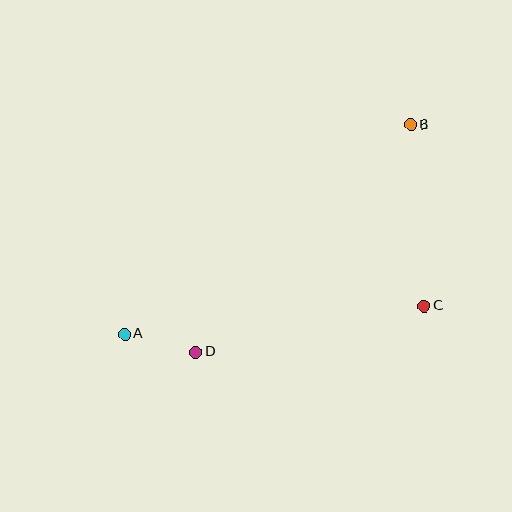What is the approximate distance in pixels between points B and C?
The distance between B and C is approximately 181 pixels.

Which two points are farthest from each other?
Points A and B are farthest from each other.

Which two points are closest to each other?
Points A and D are closest to each other.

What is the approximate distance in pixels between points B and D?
The distance between B and D is approximately 313 pixels.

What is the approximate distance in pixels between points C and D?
The distance between C and D is approximately 233 pixels.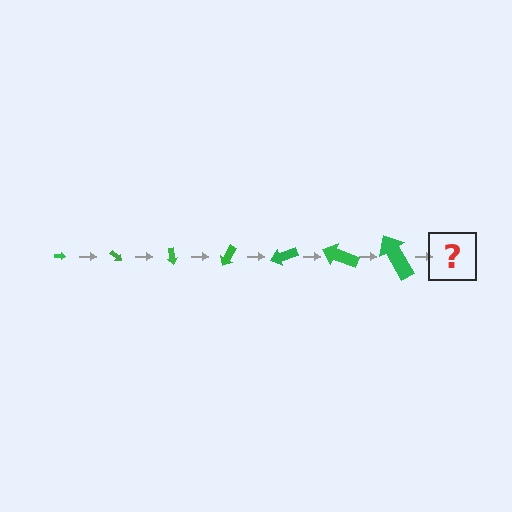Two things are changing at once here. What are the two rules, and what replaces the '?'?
The two rules are that the arrow grows larger each step and it rotates 40 degrees each step. The '?' should be an arrow, larger than the previous one and rotated 280 degrees from the start.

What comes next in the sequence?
The next element should be an arrow, larger than the previous one and rotated 280 degrees from the start.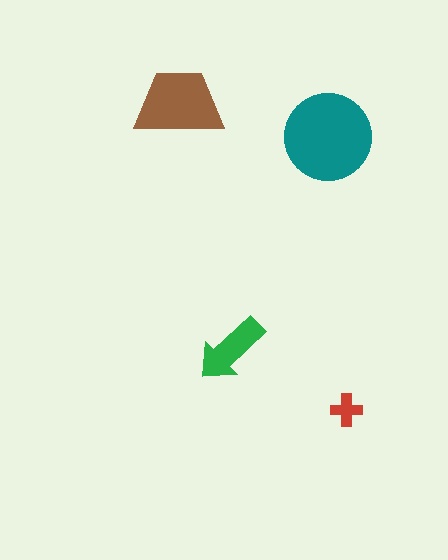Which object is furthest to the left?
The brown trapezoid is leftmost.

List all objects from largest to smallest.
The teal circle, the brown trapezoid, the green arrow, the red cross.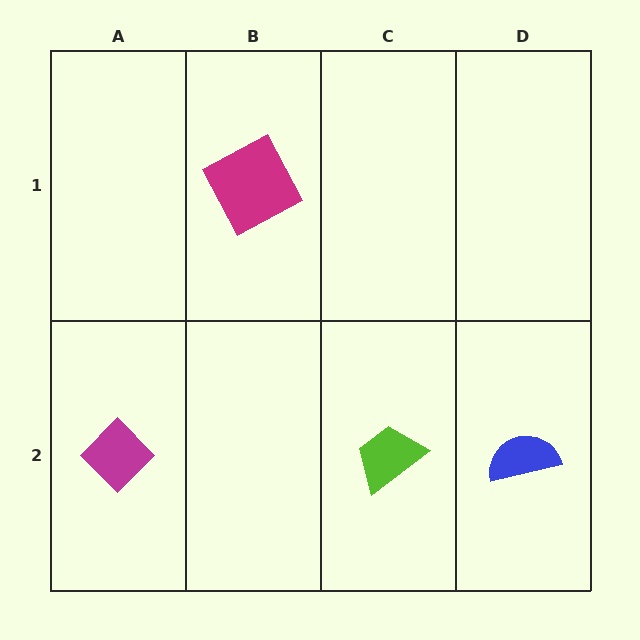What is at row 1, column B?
A magenta square.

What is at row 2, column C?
A lime trapezoid.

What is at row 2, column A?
A magenta diamond.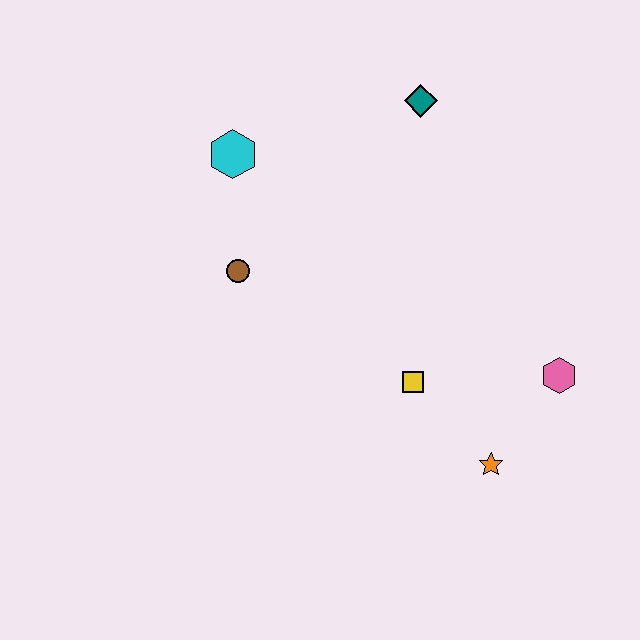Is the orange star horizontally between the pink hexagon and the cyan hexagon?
Yes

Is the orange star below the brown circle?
Yes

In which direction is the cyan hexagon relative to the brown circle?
The cyan hexagon is above the brown circle.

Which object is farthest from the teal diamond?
The orange star is farthest from the teal diamond.